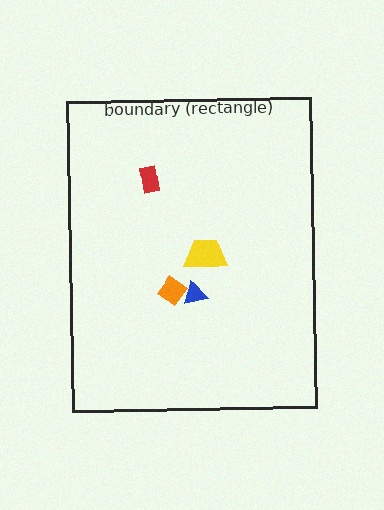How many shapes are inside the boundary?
4 inside, 0 outside.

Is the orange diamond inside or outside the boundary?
Inside.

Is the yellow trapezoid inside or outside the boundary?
Inside.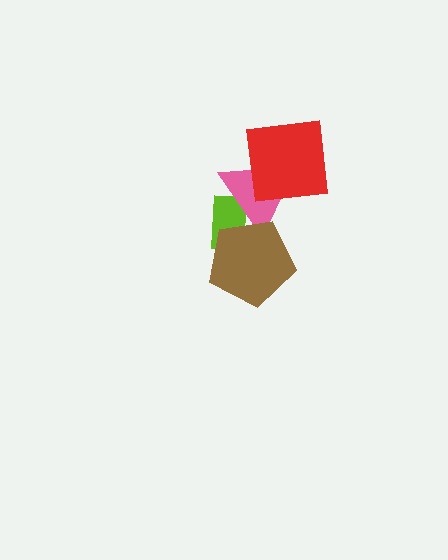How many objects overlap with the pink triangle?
3 objects overlap with the pink triangle.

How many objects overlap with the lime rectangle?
2 objects overlap with the lime rectangle.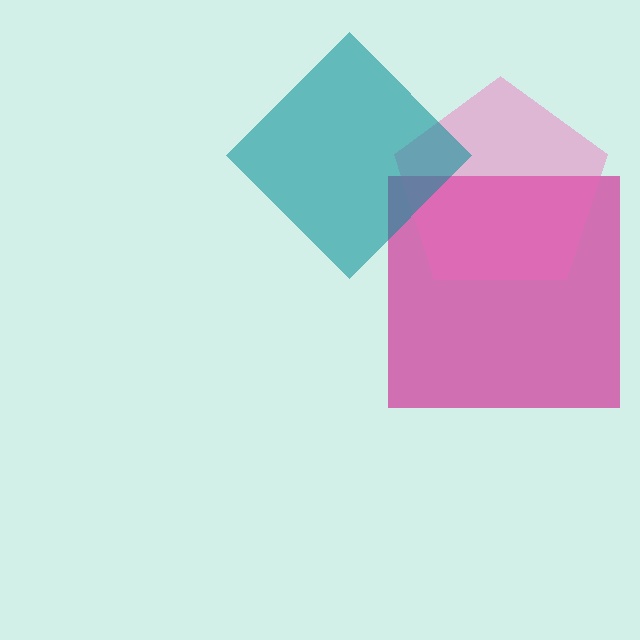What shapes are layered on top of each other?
The layered shapes are: a magenta square, a pink pentagon, a teal diamond.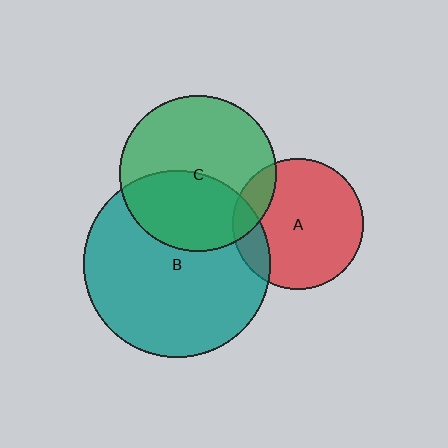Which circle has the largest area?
Circle B (teal).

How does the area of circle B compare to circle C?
Approximately 1.4 times.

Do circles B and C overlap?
Yes.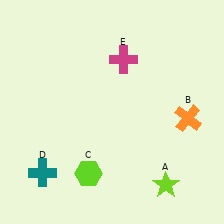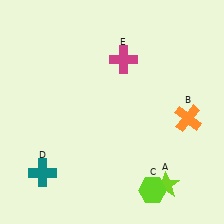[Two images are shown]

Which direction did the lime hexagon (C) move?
The lime hexagon (C) moved right.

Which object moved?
The lime hexagon (C) moved right.